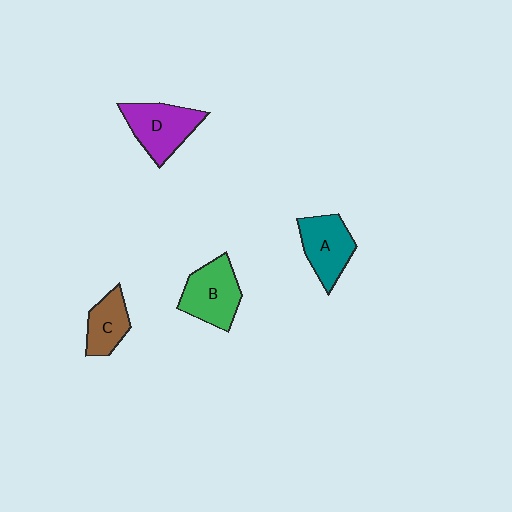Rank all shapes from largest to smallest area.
From largest to smallest: D (purple), B (green), A (teal), C (brown).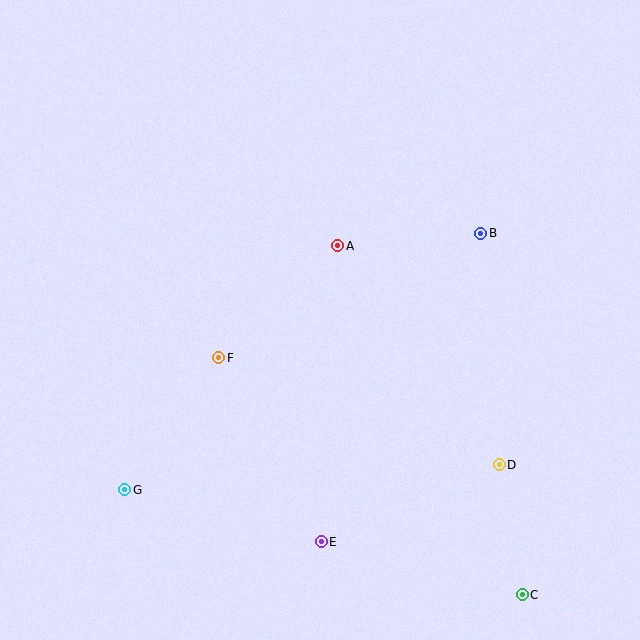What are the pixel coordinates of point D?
Point D is at (499, 465).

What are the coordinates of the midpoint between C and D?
The midpoint between C and D is at (511, 530).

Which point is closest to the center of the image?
Point A at (338, 246) is closest to the center.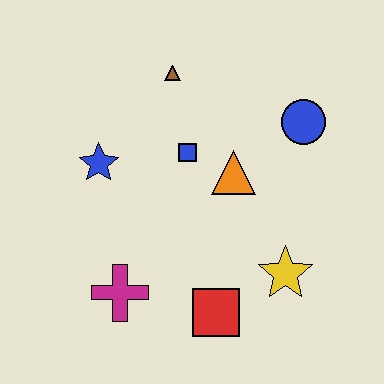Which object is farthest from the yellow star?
The brown triangle is farthest from the yellow star.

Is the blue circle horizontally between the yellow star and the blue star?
No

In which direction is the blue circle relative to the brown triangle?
The blue circle is to the right of the brown triangle.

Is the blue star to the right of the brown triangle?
No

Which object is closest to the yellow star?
The red square is closest to the yellow star.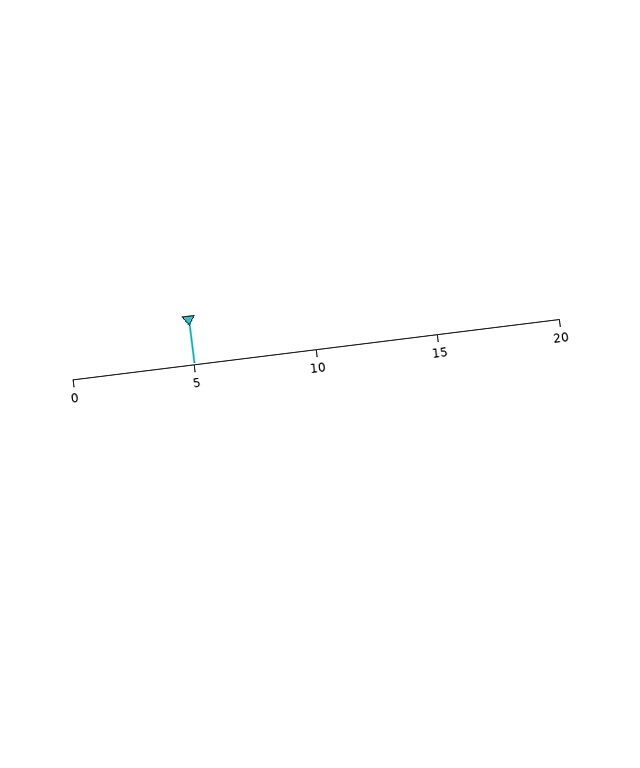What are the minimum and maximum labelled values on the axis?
The axis runs from 0 to 20.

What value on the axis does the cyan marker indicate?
The marker indicates approximately 5.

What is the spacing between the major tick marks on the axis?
The major ticks are spaced 5 apart.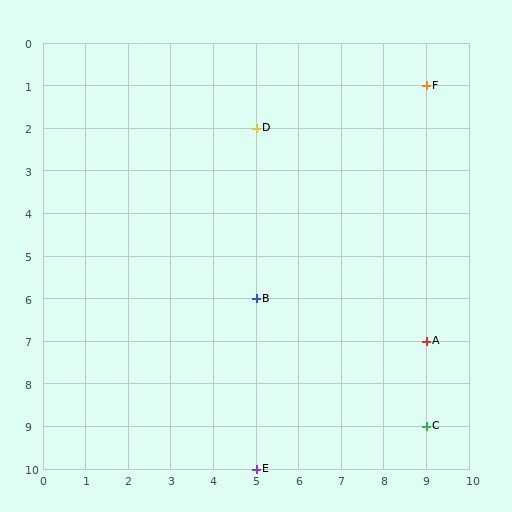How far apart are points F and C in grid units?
Points F and C are 8 rows apart.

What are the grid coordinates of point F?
Point F is at grid coordinates (9, 1).